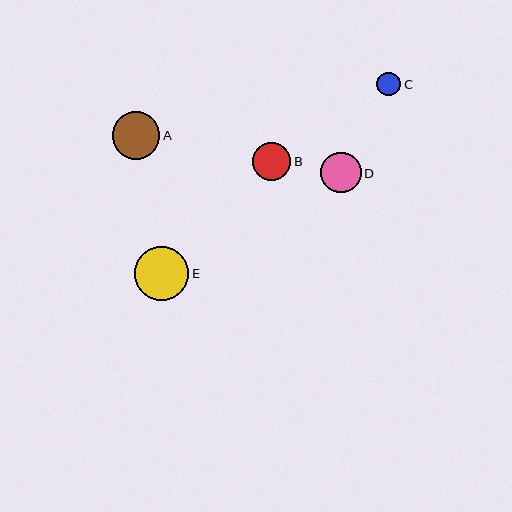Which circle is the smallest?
Circle C is the smallest with a size of approximately 24 pixels.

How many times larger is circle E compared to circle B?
Circle E is approximately 1.4 times the size of circle B.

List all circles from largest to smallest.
From largest to smallest: E, A, D, B, C.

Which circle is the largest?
Circle E is the largest with a size of approximately 54 pixels.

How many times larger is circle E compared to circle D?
Circle E is approximately 1.4 times the size of circle D.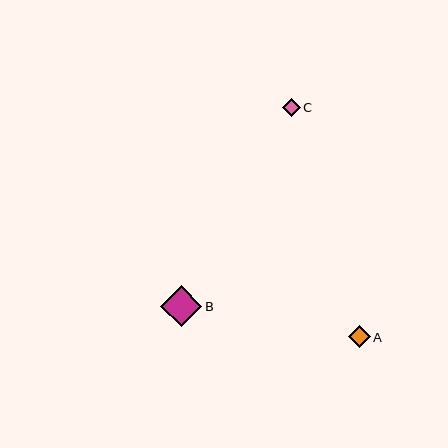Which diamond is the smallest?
Diamond C is the smallest with a size of approximately 18 pixels.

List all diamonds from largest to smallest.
From largest to smallest: B, A, C.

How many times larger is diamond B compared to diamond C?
Diamond B is approximately 2.3 times the size of diamond C.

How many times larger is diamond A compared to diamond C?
Diamond A is approximately 1.2 times the size of diamond C.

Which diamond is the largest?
Diamond B is the largest with a size of approximately 41 pixels.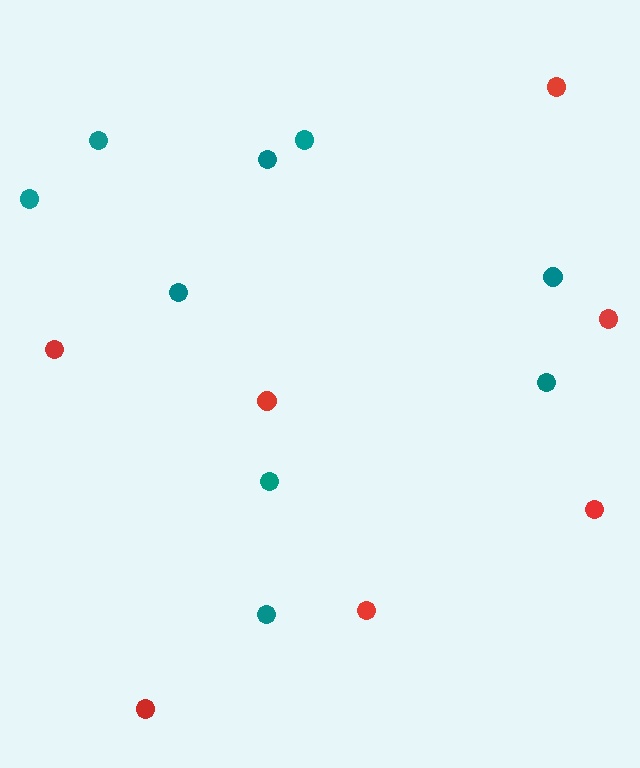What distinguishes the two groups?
There are 2 groups: one group of red circles (7) and one group of teal circles (9).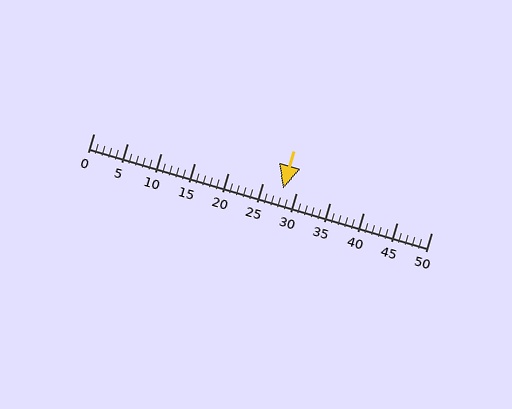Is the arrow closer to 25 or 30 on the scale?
The arrow is closer to 30.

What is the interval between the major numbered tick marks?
The major tick marks are spaced 5 units apart.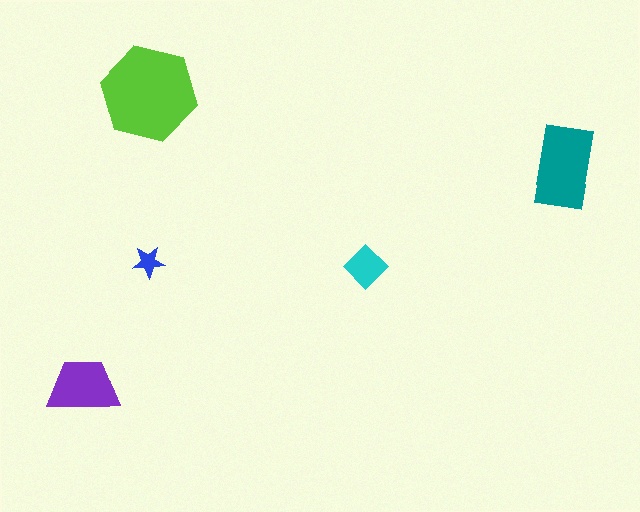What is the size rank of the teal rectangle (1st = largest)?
2nd.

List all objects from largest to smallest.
The lime hexagon, the teal rectangle, the purple trapezoid, the cyan diamond, the blue star.